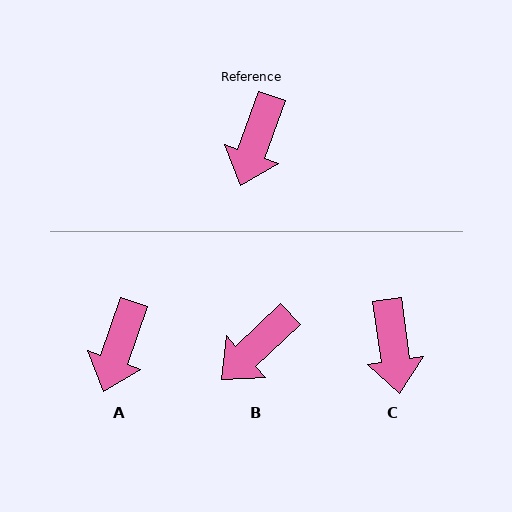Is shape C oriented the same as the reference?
No, it is off by about 27 degrees.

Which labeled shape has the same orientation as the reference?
A.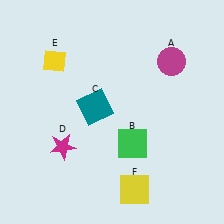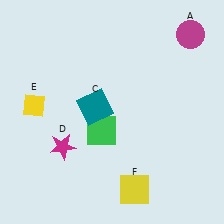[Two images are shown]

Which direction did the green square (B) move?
The green square (B) moved left.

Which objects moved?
The objects that moved are: the magenta circle (A), the green square (B), the yellow diamond (E).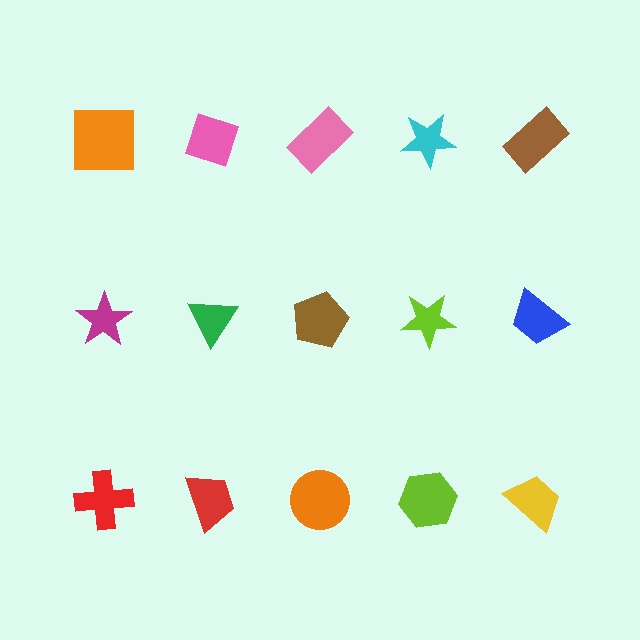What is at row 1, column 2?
A pink diamond.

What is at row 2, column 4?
A lime star.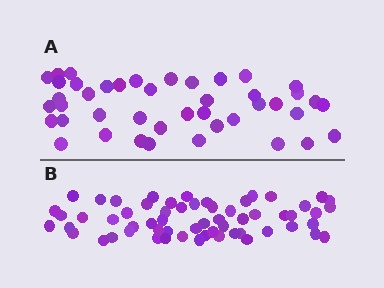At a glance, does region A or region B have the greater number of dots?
Region B (the bottom region) has more dots.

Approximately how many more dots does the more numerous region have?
Region B has approximately 15 more dots than region A.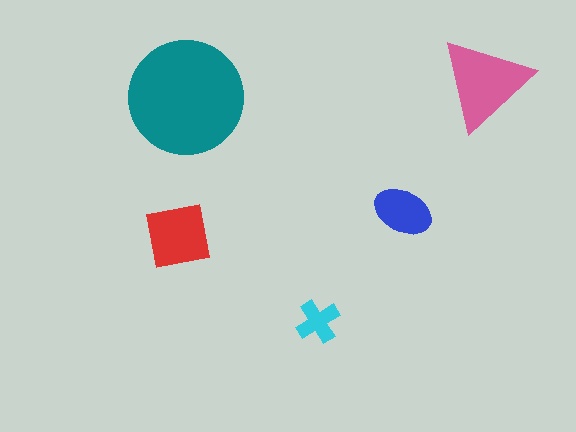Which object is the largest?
The teal circle.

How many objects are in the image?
There are 5 objects in the image.